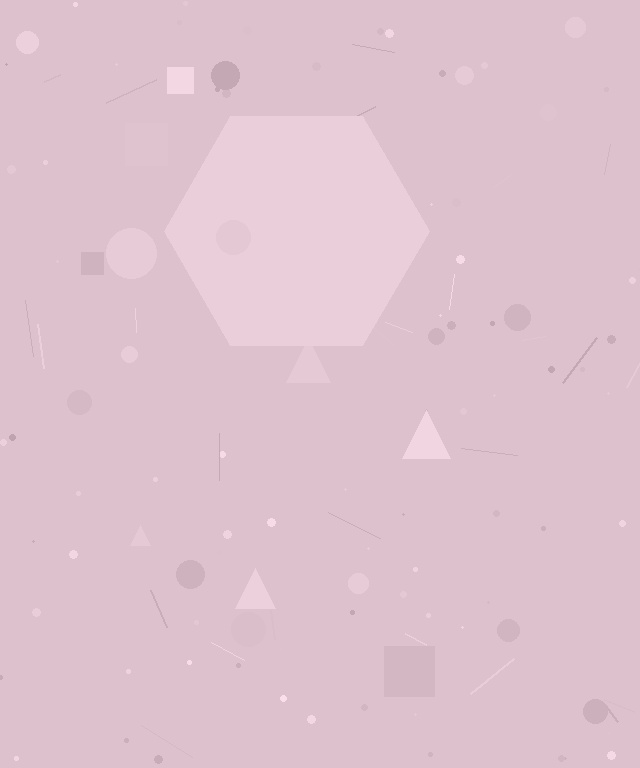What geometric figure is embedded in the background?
A hexagon is embedded in the background.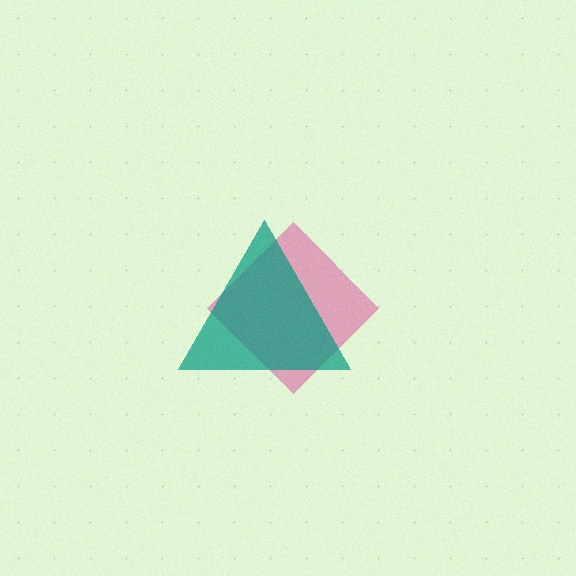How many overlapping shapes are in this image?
There are 2 overlapping shapes in the image.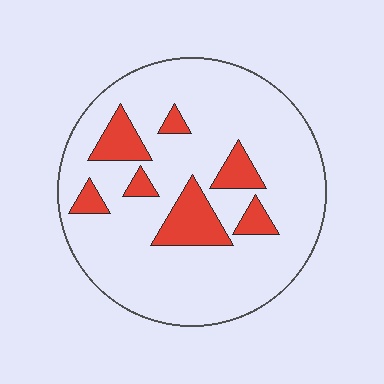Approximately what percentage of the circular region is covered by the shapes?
Approximately 15%.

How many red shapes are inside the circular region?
7.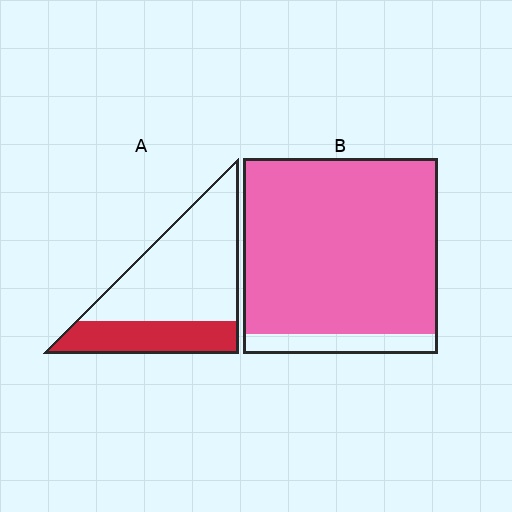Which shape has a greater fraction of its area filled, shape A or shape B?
Shape B.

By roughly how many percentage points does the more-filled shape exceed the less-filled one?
By roughly 60 percentage points (B over A).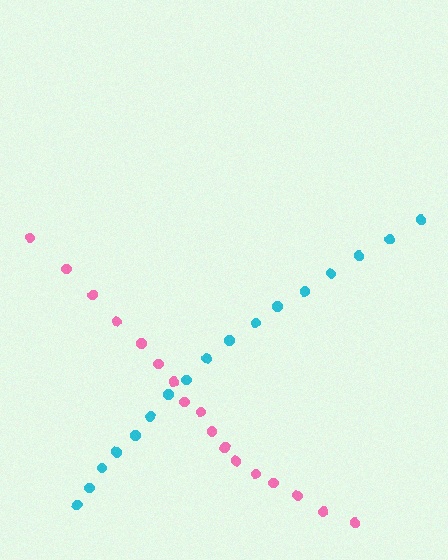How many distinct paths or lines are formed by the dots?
There are 2 distinct paths.